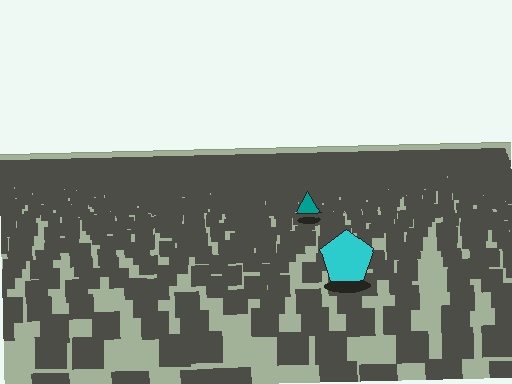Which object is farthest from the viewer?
The teal triangle is farthest from the viewer. It appears smaller and the ground texture around it is denser.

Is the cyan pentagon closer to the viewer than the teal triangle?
Yes. The cyan pentagon is closer — you can tell from the texture gradient: the ground texture is coarser near it.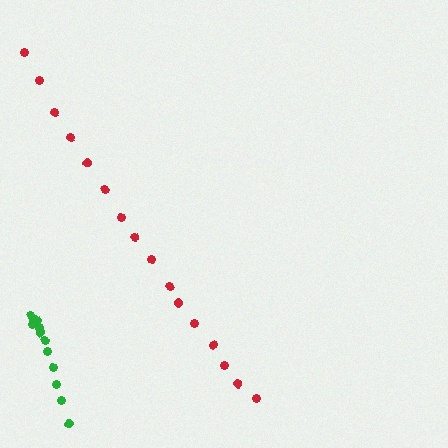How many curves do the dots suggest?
There are 2 distinct paths.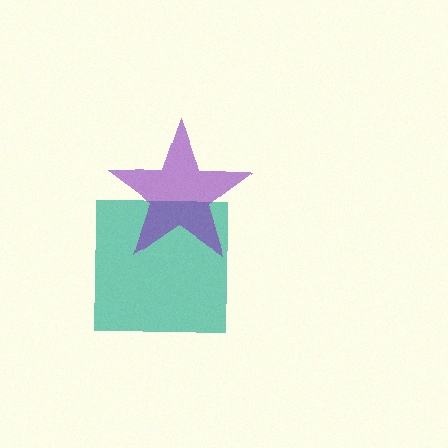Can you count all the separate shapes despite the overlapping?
Yes, there are 2 separate shapes.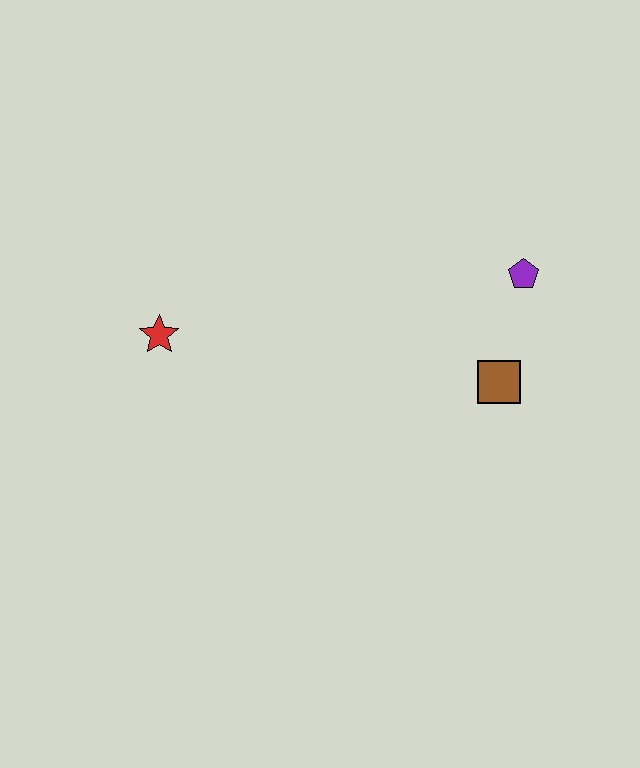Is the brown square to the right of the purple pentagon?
No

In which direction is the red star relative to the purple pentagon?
The red star is to the left of the purple pentagon.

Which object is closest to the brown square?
The purple pentagon is closest to the brown square.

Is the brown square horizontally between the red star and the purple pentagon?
Yes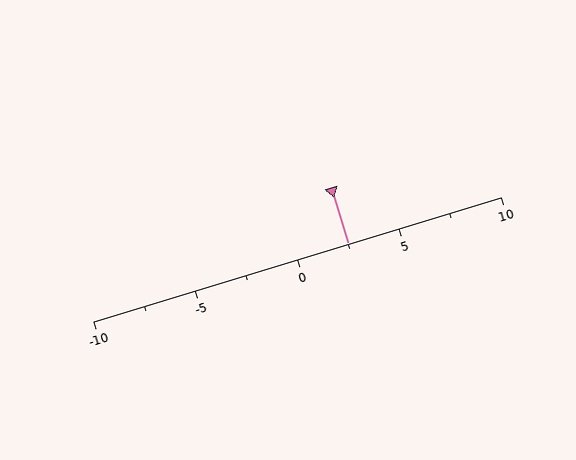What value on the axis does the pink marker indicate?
The marker indicates approximately 2.5.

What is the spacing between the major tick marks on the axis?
The major ticks are spaced 5 apart.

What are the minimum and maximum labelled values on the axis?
The axis runs from -10 to 10.